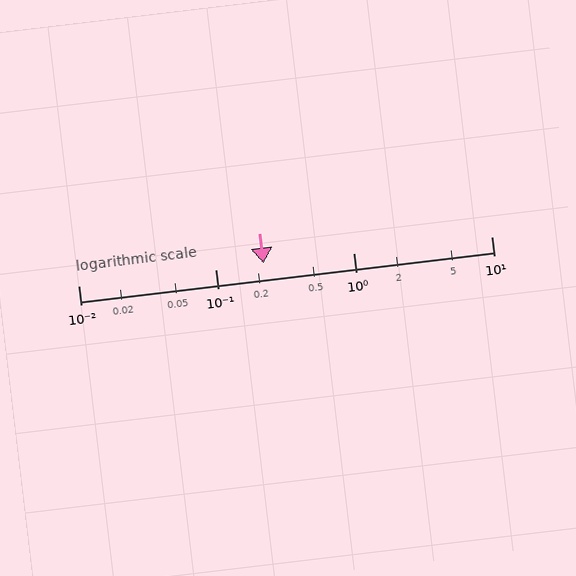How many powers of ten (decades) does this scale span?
The scale spans 3 decades, from 0.01 to 10.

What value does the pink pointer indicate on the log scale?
The pointer indicates approximately 0.22.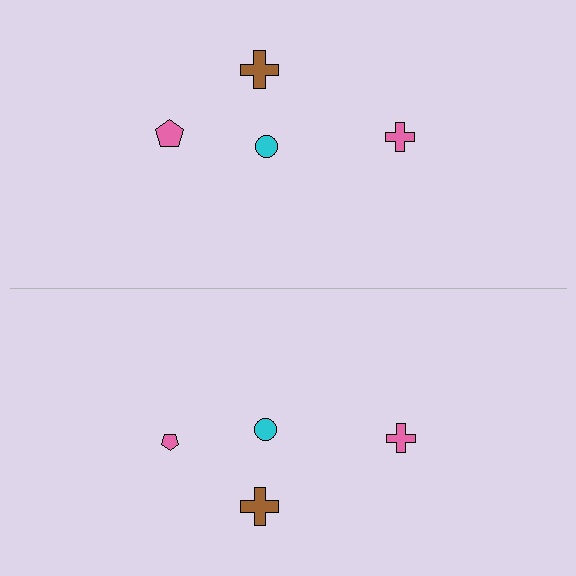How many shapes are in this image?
There are 8 shapes in this image.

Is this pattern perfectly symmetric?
No, the pattern is not perfectly symmetric. The pink pentagon on the bottom side has a different size than its mirror counterpart.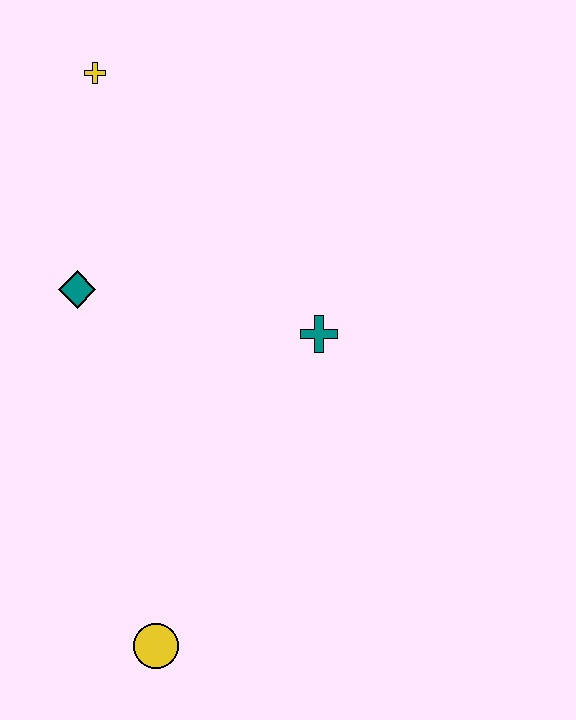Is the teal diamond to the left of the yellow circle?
Yes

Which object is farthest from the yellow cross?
The yellow circle is farthest from the yellow cross.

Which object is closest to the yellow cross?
The teal diamond is closest to the yellow cross.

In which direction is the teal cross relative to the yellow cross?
The teal cross is below the yellow cross.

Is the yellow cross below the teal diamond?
No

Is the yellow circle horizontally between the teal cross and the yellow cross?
Yes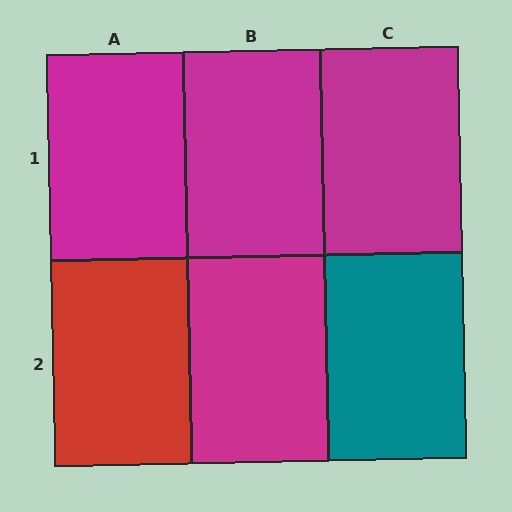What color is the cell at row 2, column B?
Magenta.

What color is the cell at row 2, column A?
Red.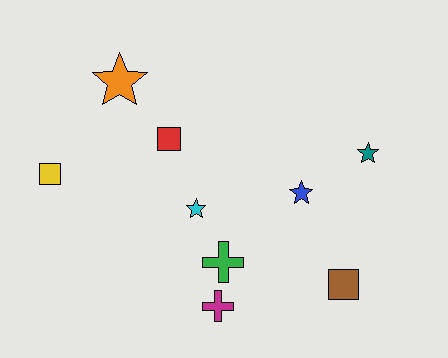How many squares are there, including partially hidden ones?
There are 3 squares.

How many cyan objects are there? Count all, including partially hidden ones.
There is 1 cyan object.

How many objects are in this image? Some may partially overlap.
There are 9 objects.